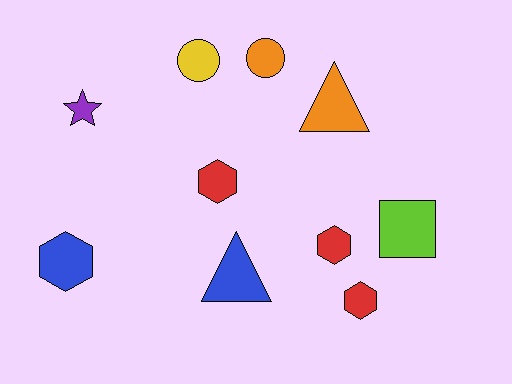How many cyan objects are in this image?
There are no cyan objects.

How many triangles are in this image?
There are 2 triangles.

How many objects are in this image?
There are 10 objects.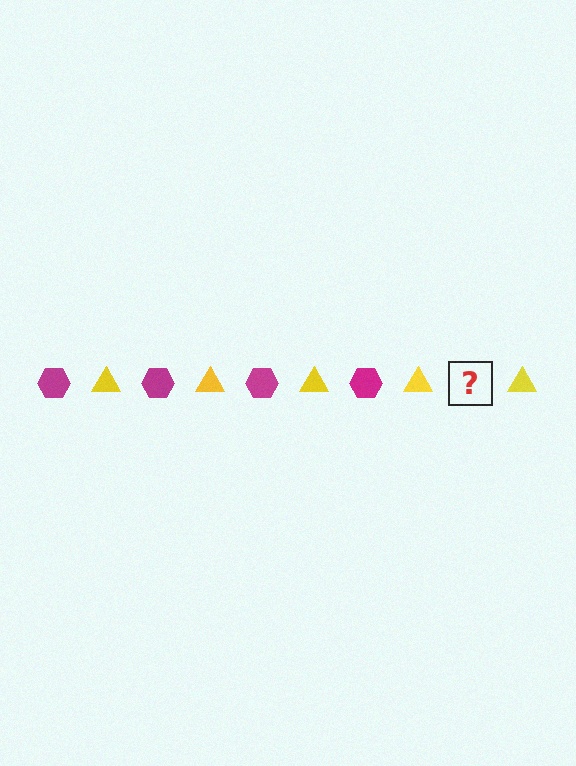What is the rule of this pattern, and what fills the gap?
The rule is that the pattern alternates between magenta hexagon and yellow triangle. The gap should be filled with a magenta hexagon.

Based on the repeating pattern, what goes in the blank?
The blank should be a magenta hexagon.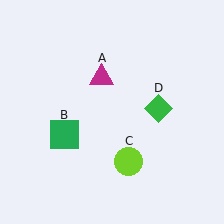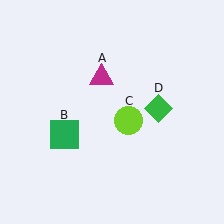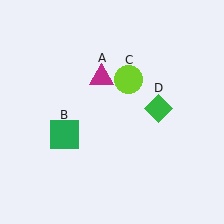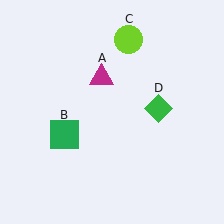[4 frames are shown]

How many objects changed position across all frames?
1 object changed position: lime circle (object C).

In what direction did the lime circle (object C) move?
The lime circle (object C) moved up.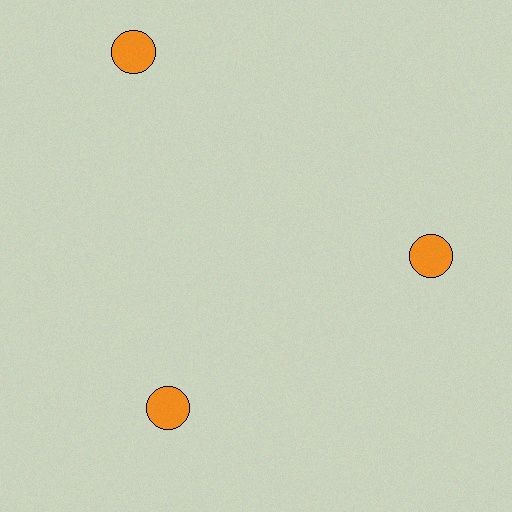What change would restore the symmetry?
The symmetry would be restored by moving it inward, back onto the ring so that all 3 circles sit at equal angles and equal distance from the center.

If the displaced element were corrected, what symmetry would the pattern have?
It would have 3-fold rotational symmetry — the pattern would map onto itself every 120 degrees.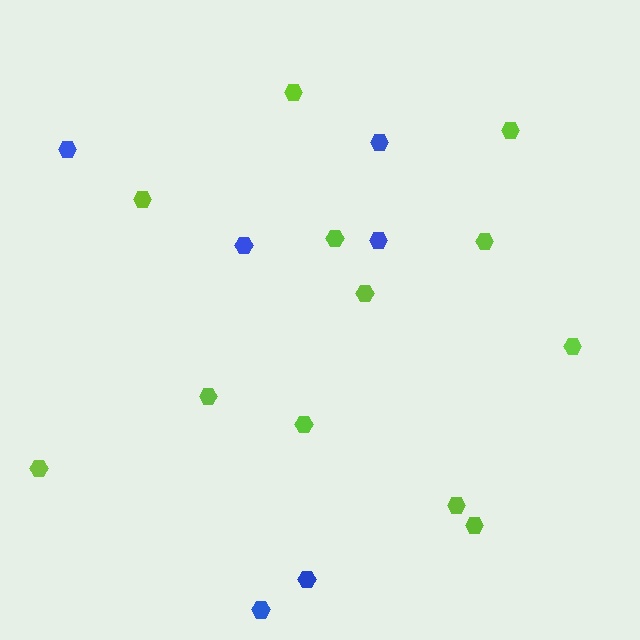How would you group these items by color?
There are 2 groups: one group of lime hexagons (12) and one group of blue hexagons (6).